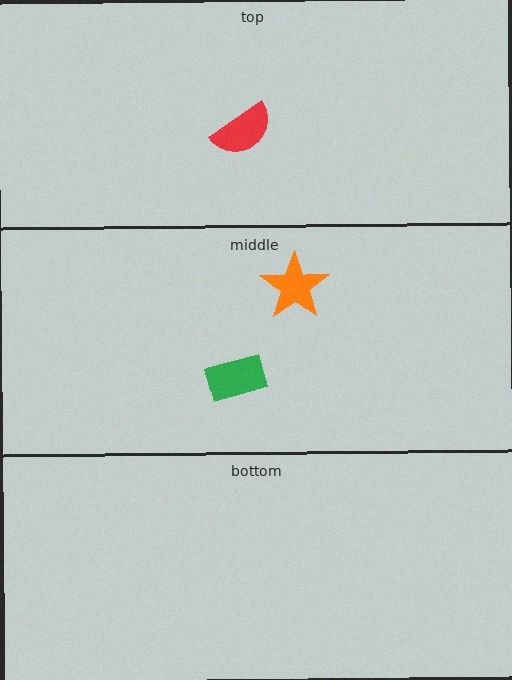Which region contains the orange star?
The middle region.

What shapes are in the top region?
The red semicircle.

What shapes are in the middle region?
The green rectangle, the orange star.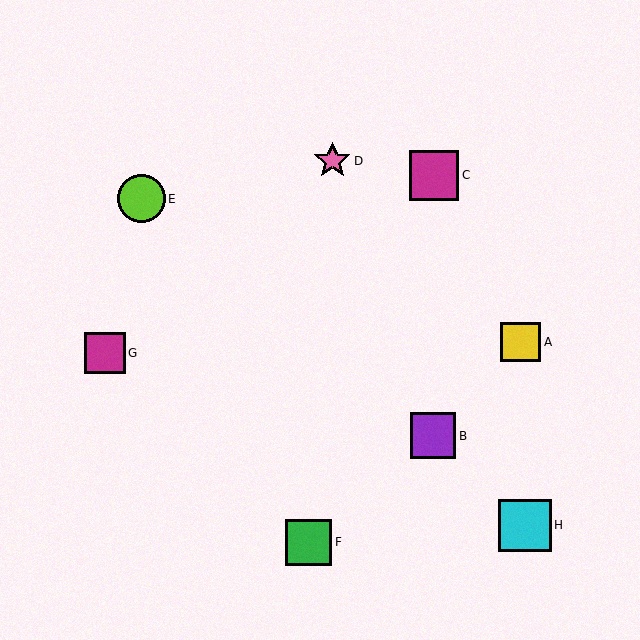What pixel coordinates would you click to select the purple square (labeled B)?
Click at (433, 436) to select the purple square B.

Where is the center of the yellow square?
The center of the yellow square is at (521, 342).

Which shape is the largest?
The cyan square (labeled H) is the largest.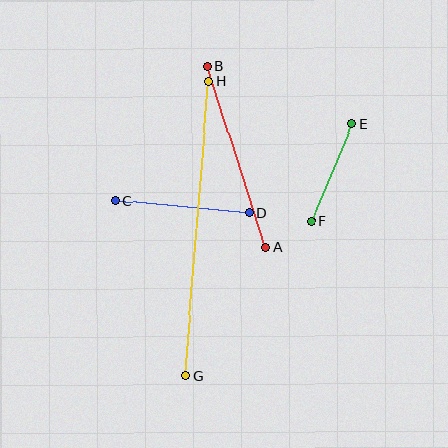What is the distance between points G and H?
The distance is approximately 295 pixels.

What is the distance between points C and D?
The distance is approximately 135 pixels.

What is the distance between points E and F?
The distance is approximately 105 pixels.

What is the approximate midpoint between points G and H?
The midpoint is at approximately (197, 229) pixels.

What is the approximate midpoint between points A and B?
The midpoint is at approximately (237, 157) pixels.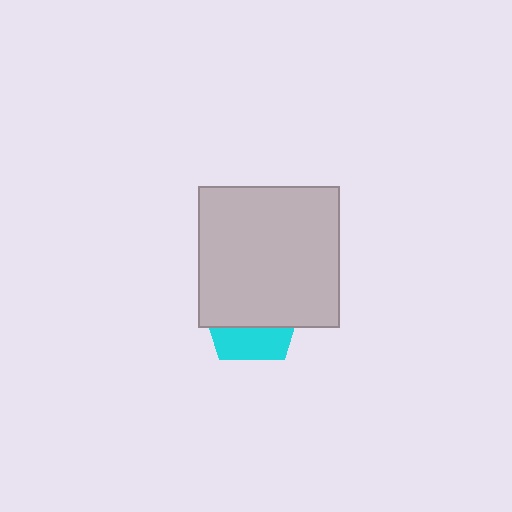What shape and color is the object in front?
The object in front is a light gray square.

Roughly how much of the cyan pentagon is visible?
A small part of it is visible (roughly 33%).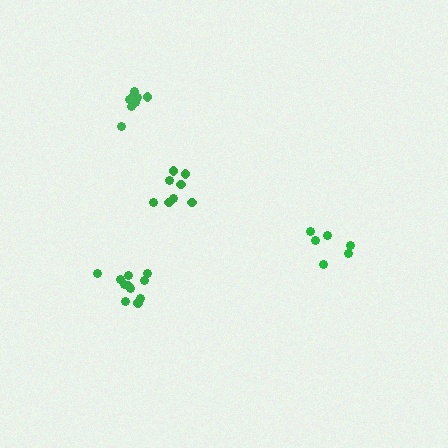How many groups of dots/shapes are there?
There are 4 groups.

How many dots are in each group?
Group 1: 8 dots, Group 2: 11 dots, Group 3: 6 dots, Group 4: 8 dots (33 total).